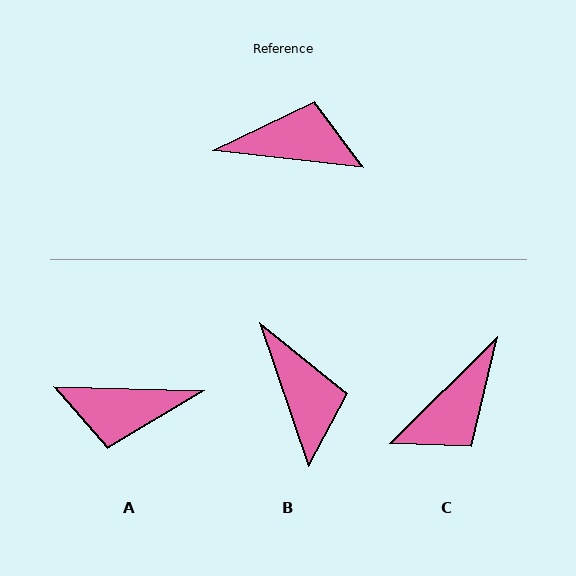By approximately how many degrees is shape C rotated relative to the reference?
Approximately 129 degrees clockwise.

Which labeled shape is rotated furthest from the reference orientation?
A, about 175 degrees away.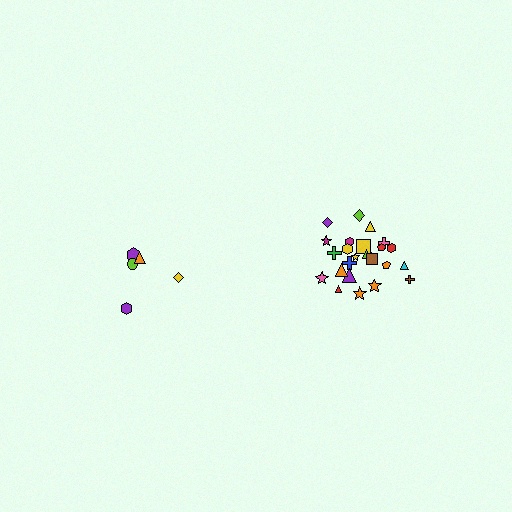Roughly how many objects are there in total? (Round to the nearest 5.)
Roughly 30 objects in total.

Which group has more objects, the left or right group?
The right group.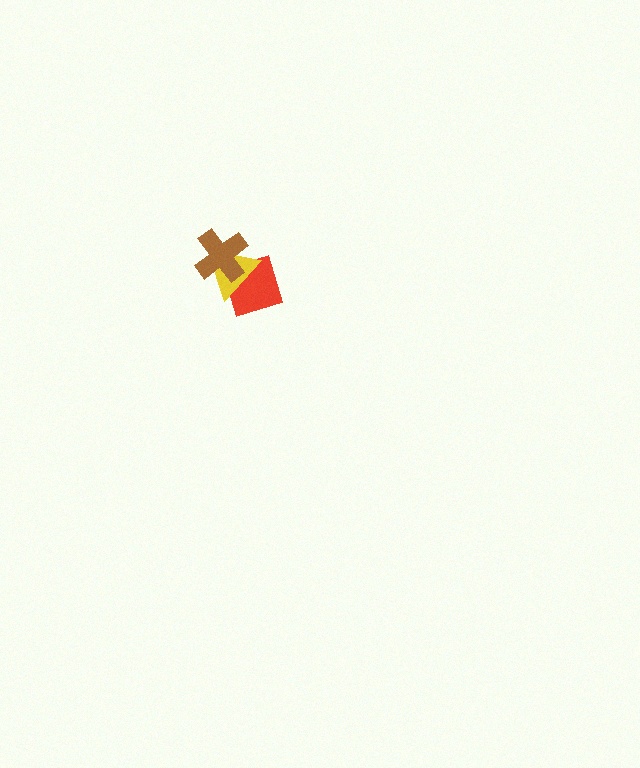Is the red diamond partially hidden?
Yes, it is partially covered by another shape.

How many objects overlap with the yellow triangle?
2 objects overlap with the yellow triangle.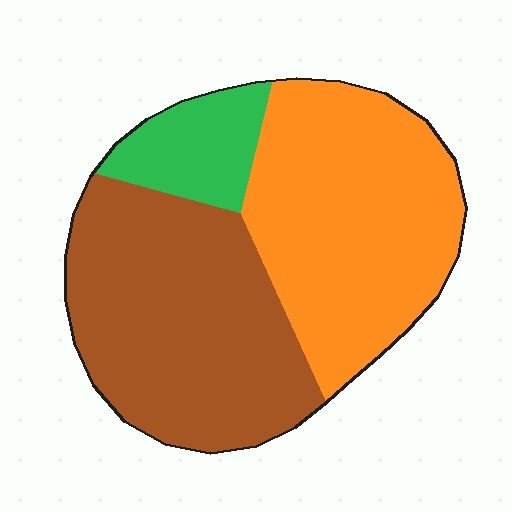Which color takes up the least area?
Green, at roughly 10%.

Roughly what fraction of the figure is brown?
Brown covers about 45% of the figure.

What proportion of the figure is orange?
Orange covers about 45% of the figure.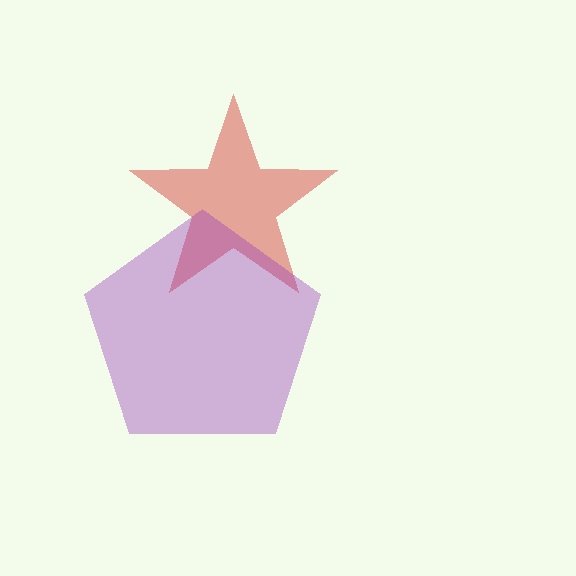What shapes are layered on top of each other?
The layered shapes are: a red star, a purple pentagon.